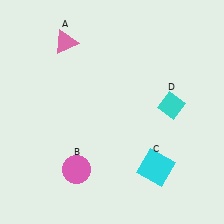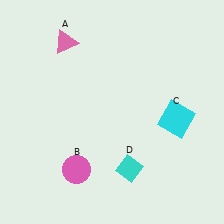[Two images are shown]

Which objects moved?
The objects that moved are: the cyan square (C), the cyan diamond (D).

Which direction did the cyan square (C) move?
The cyan square (C) moved up.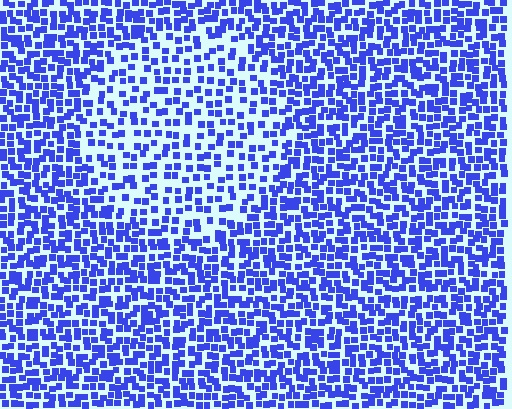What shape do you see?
I see a circle.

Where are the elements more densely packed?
The elements are more densely packed outside the circle boundary.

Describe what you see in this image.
The image contains small blue elements arranged at two different densities. A circle-shaped region is visible where the elements are less densely packed than the surrounding area.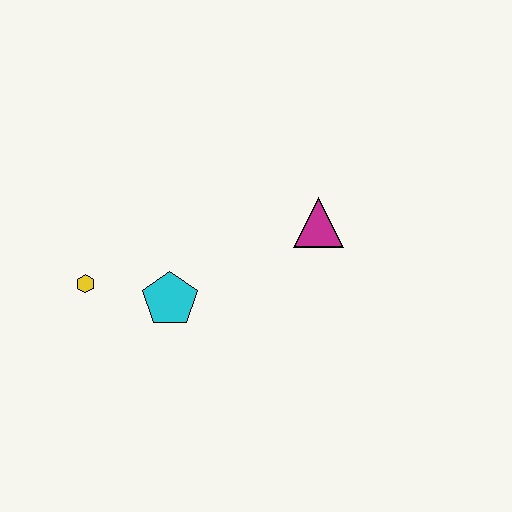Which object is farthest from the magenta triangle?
The yellow hexagon is farthest from the magenta triangle.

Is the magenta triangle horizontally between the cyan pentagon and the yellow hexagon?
No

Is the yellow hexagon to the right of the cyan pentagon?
No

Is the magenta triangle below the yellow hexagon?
No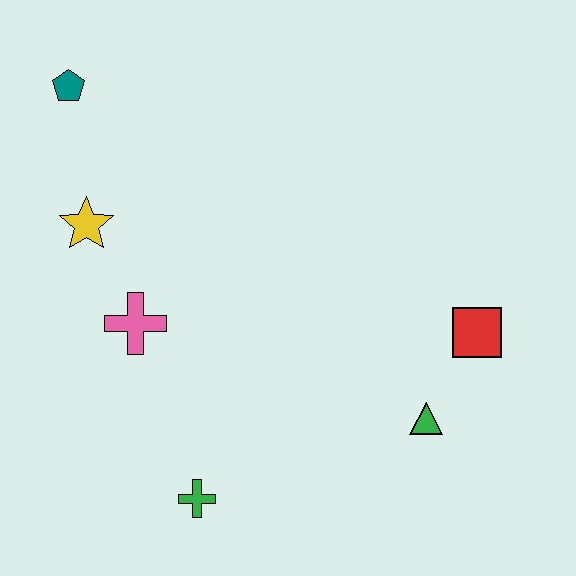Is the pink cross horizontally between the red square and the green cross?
No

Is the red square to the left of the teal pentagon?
No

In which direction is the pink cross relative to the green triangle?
The pink cross is to the left of the green triangle.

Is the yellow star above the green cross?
Yes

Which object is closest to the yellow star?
The pink cross is closest to the yellow star.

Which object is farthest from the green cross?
The teal pentagon is farthest from the green cross.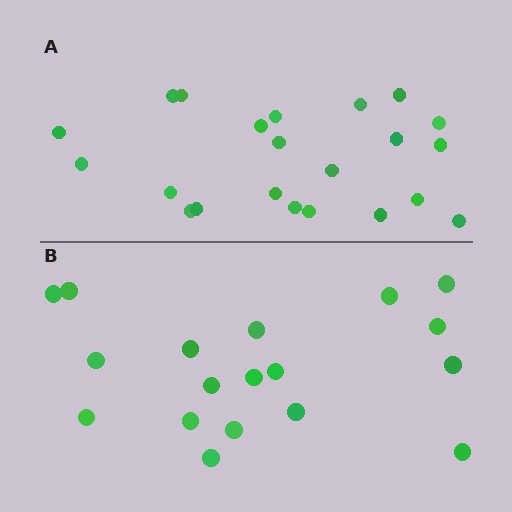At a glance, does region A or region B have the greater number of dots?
Region A (the top region) has more dots.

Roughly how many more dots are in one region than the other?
Region A has about 4 more dots than region B.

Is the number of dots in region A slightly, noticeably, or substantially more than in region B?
Region A has only slightly more — the two regions are fairly close. The ratio is roughly 1.2 to 1.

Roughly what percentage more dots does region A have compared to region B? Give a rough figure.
About 20% more.